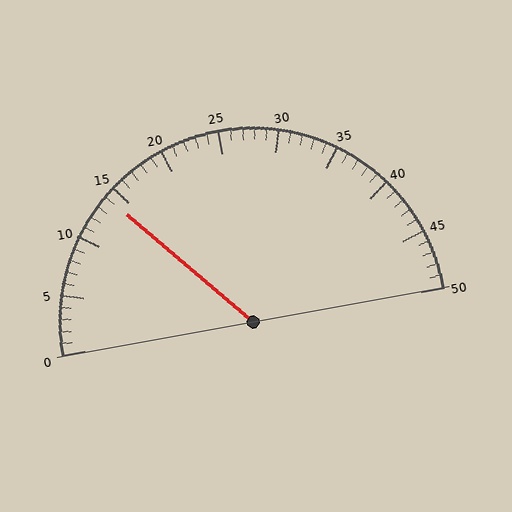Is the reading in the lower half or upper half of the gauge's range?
The reading is in the lower half of the range (0 to 50).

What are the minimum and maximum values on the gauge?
The gauge ranges from 0 to 50.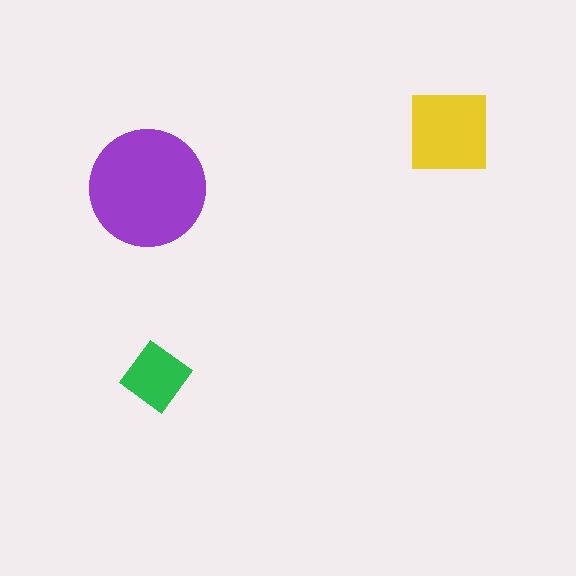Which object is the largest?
The purple circle.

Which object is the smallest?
The green diamond.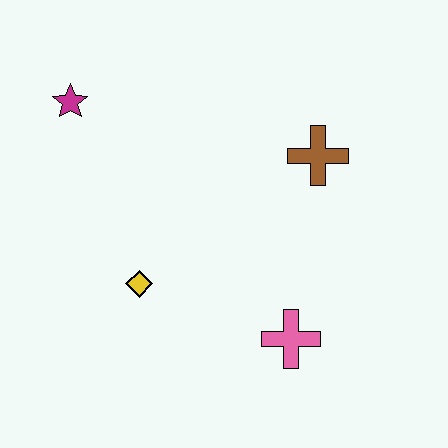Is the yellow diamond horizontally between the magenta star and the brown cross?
Yes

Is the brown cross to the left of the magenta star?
No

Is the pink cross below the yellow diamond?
Yes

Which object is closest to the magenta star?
The yellow diamond is closest to the magenta star.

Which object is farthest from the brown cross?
The magenta star is farthest from the brown cross.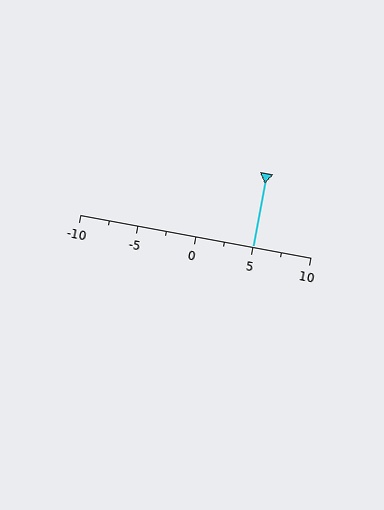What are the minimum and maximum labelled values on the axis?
The axis runs from -10 to 10.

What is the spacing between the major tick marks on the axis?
The major ticks are spaced 5 apart.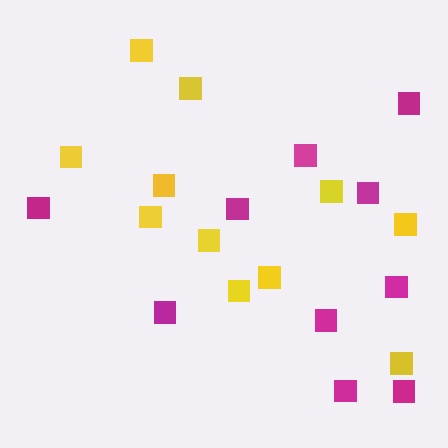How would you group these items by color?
There are 2 groups: one group of yellow squares (11) and one group of magenta squares (10).